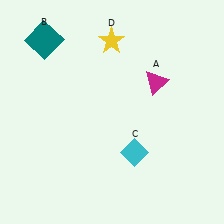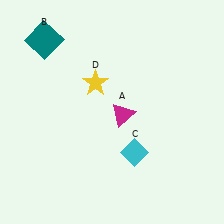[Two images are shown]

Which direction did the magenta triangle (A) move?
The magenta triangle (A) moved left.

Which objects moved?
The objects that moved are: the magenta triangle (A), the yellow star (D).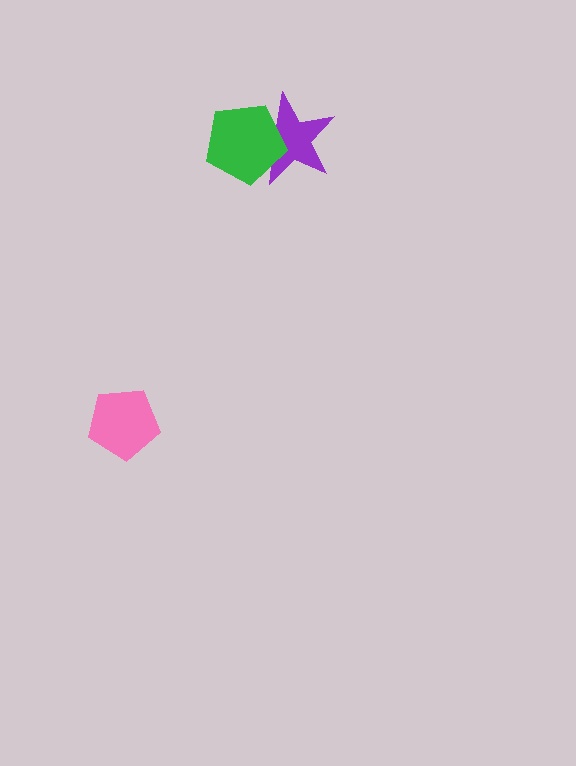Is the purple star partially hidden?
Yes, it is partially covered by another shape.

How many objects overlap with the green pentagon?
1 object overlaps with the green pentagon.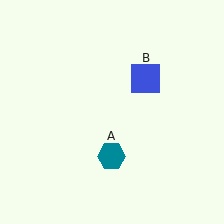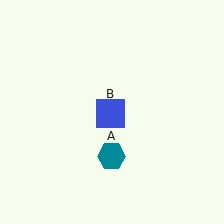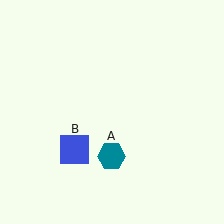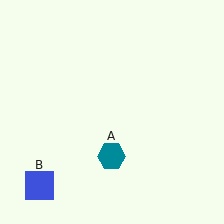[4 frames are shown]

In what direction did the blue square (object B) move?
The blue square (object B) moved down and to the left.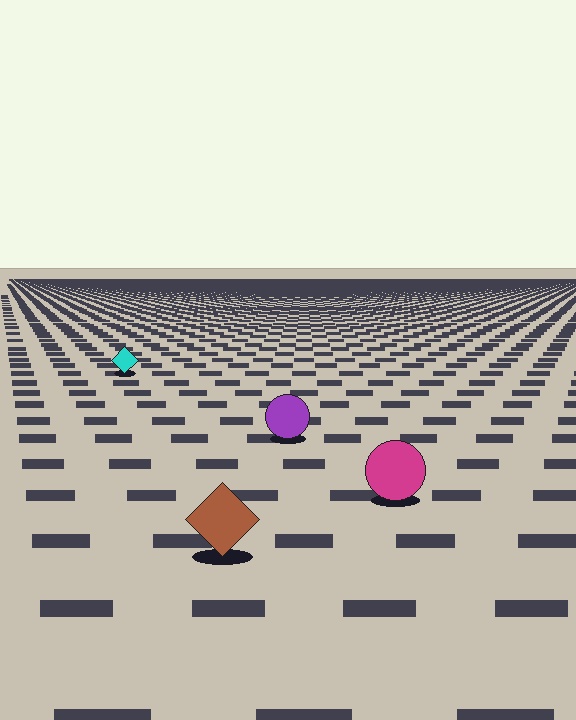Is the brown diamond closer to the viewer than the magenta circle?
Yes. The brown diamond is closer — you can tell from the texture gradient: the ground texture is coarser near it.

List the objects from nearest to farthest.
From nearest to farthest: the brown diamond, the magenta circle, the purple circle, the cyan diamond.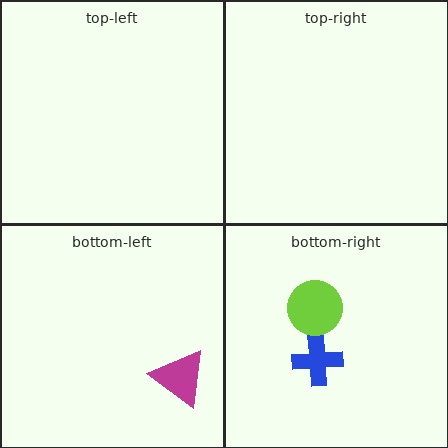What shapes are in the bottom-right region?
The blue cross, the lime circle.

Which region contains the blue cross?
The bottom-right region.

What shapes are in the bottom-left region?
The magenta triangle.